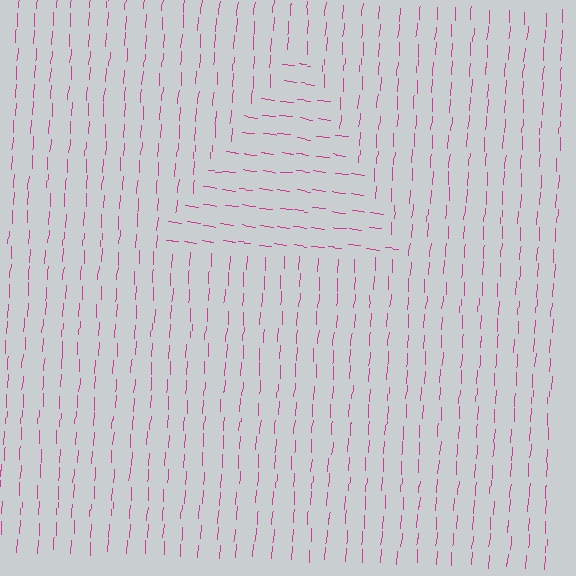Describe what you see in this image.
The image is filled with small magenta line segments. A triangle region in the image has lines oriented differently from the surrounding lines, creating a visible texture boundary.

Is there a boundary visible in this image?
Yes, there is a texture boundary formed by a change in line orientation.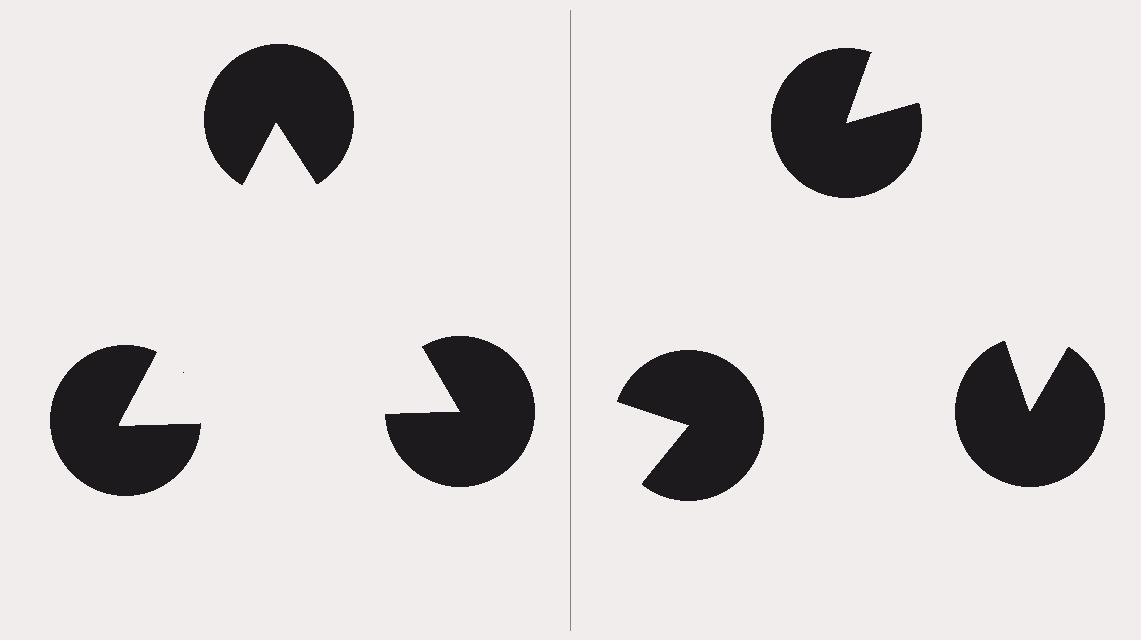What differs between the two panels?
The pac-man discs are positioned identically on both sides; only the wedge orientations differ. On the left they align to a triangle; on the right they are misaligned.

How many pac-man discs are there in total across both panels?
6 — 3 on each side.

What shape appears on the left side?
An illusory triangle.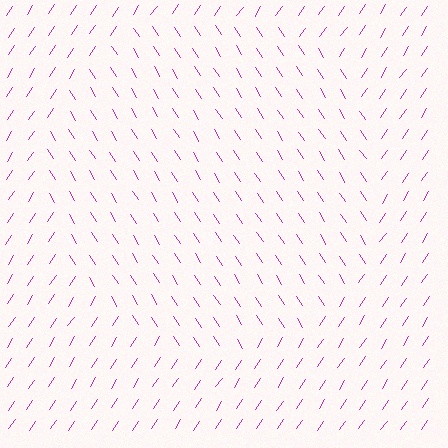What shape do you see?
I see a circle.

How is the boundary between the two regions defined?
The boundary is defined purely by a change in line orientation (approximately 67 degrees difference). All lines are the same color and thickness.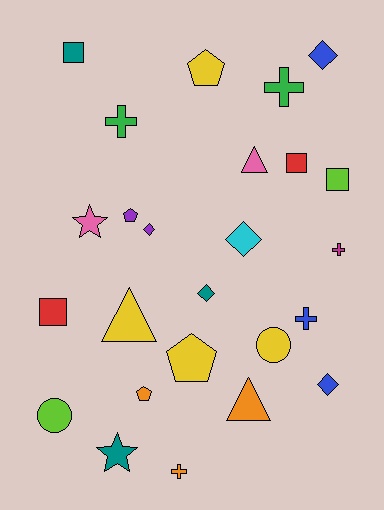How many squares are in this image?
There are 4 squares.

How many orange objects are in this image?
There are 3 orange objects.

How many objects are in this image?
There are 25 objects.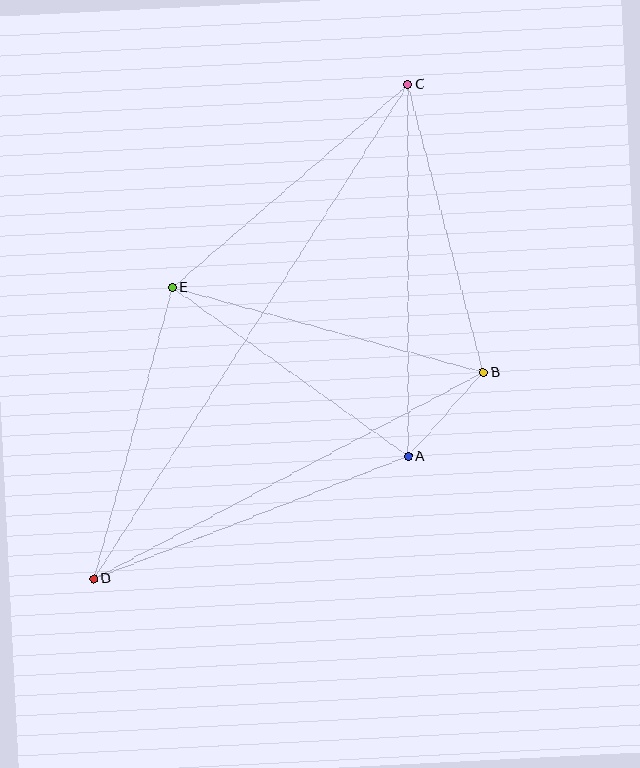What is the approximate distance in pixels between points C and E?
The distance between C and E is approximately 311 pixels.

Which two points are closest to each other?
Points A and B are closest to each other.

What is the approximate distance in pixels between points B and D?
The distance between B and D is approximately 441 pixels.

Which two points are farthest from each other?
Points C and D are farthest from each other.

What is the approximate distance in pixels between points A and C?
The distance between A and C is approximately 372 pixels.